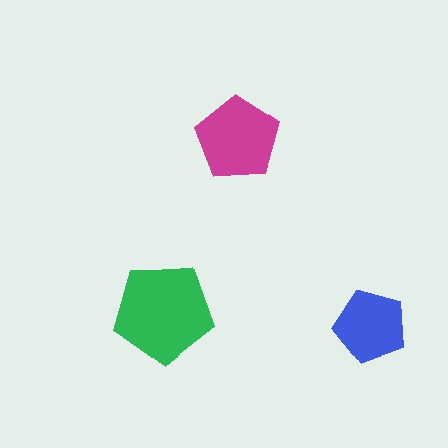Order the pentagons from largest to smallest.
the green one, the magenta one, the blue one.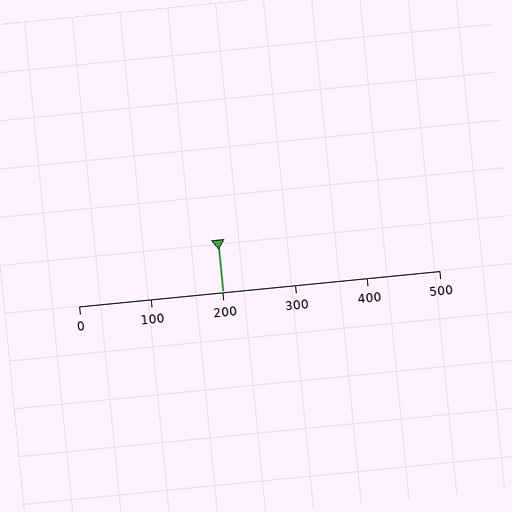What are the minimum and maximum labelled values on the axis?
The axis runs from 0 to 500.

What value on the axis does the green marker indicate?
The marker indicates approximately 200.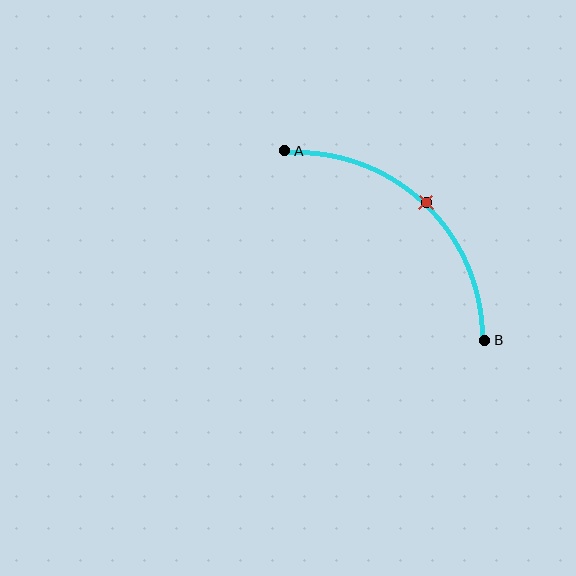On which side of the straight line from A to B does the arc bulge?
The arc bulges above and to the right of the straight line connecting A and B.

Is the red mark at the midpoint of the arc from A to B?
Yes. The red mark lies on the arc at equal arc-length from both A and B — it is the arc midpoint.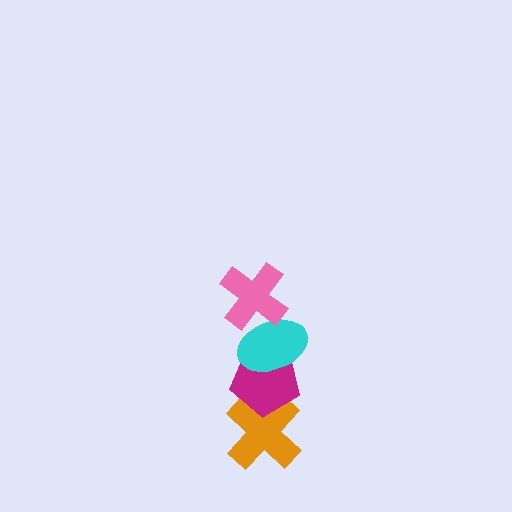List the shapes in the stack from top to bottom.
From top to bottom: the pink cross, the cyan ellipse, the magenta pentagon, the orange cross.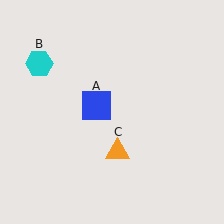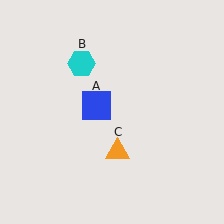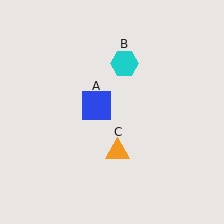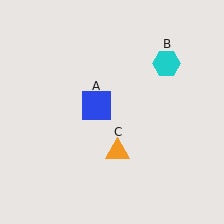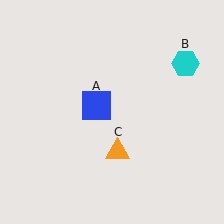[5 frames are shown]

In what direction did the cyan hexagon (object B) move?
The cyan hexagon (object B) moved right.